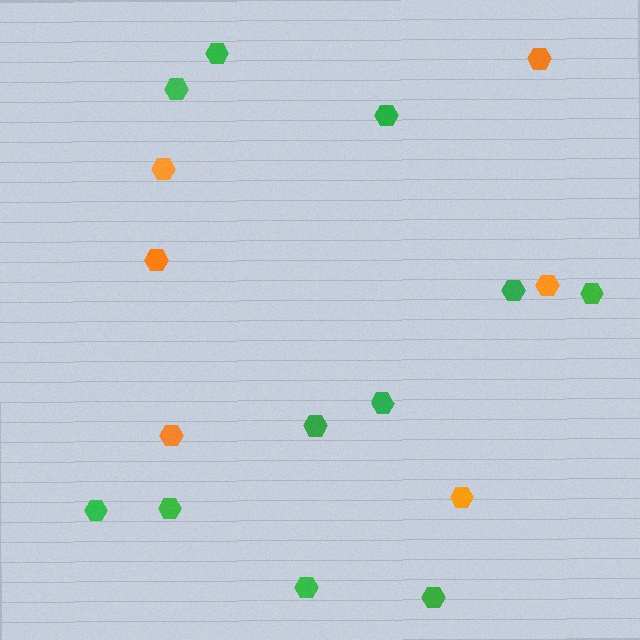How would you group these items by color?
There are 2 groups: one group of orange hexagons (6) and one group of green hexagons (11).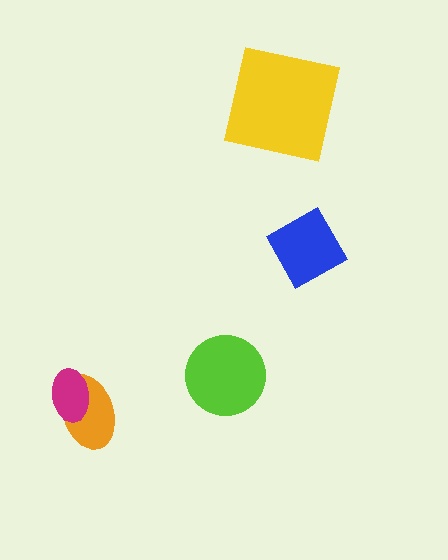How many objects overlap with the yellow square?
0 objects overlap with the yellow square.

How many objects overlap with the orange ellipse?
1 object overlaps with the orange ellipse.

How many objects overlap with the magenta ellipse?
1 object overlaps with the magenta ellipse.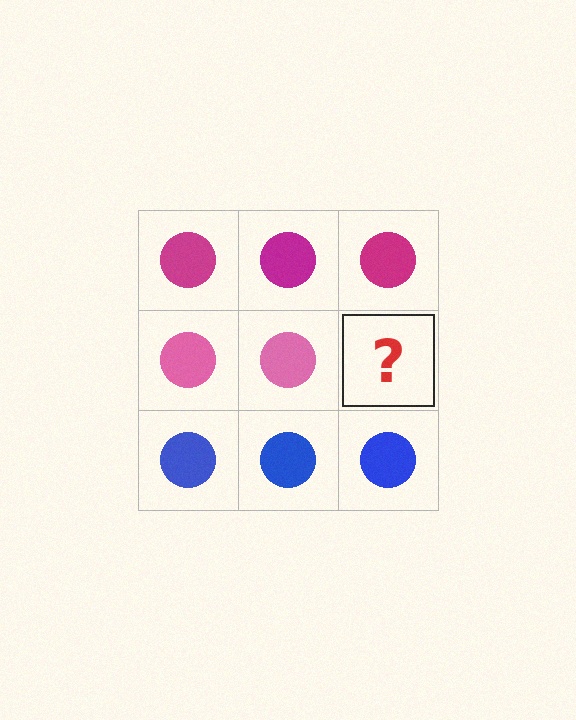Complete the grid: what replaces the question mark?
The question mark should be replaced with a pink circle.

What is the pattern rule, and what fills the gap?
The rule is that each row has a consistent color. The gap should be filled with a pink circle.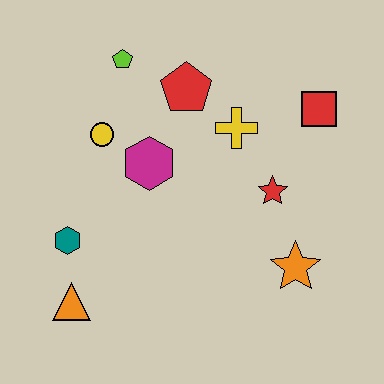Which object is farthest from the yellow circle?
The orange star is farthest from the yellow circle.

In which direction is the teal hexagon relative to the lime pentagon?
The teal hexagon is below the lime pentagon.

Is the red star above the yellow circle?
No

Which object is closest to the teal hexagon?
The orange triangle is closest to the teal hexagon.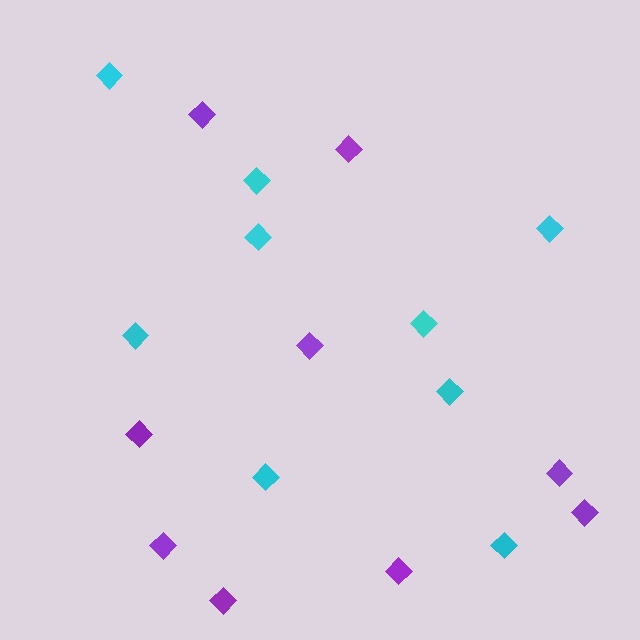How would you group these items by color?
There are 2 groups: one group of cyan diamonds (9) and one group of purple diamonds (9).